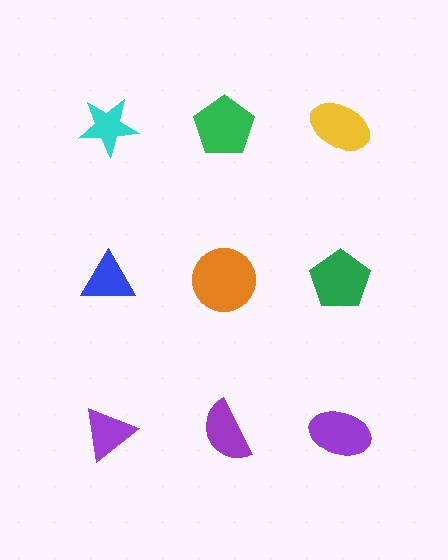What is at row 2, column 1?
A blue triangle.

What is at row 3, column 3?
A purple ellipse.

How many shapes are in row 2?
3 shapes.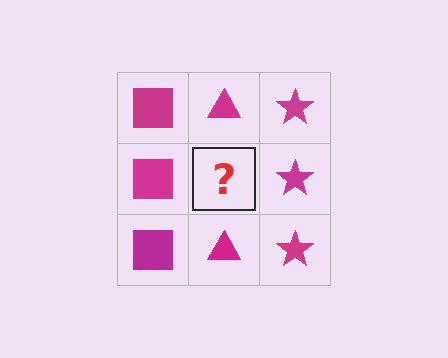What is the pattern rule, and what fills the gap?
The rule is that each column has a consistent shape. The gap should be filled with a magenta triangle.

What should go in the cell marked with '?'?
The missing cell should contain a magenta triangle.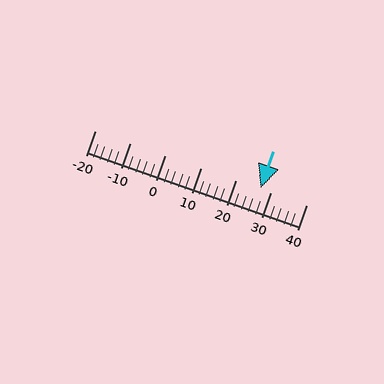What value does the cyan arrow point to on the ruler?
The cyan arrow points to approximately 27.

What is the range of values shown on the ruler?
The ruler shows values from -20 to 40.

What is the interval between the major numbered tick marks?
The major tick marks are spaced 10 units apart.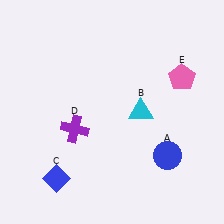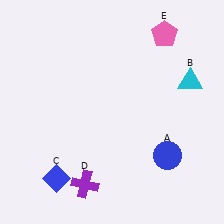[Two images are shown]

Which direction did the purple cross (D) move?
The purple cross (D) moved down.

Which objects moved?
The objects that moved are: the cyan triangle (B), the purple cross (D), the pink pentagon (E).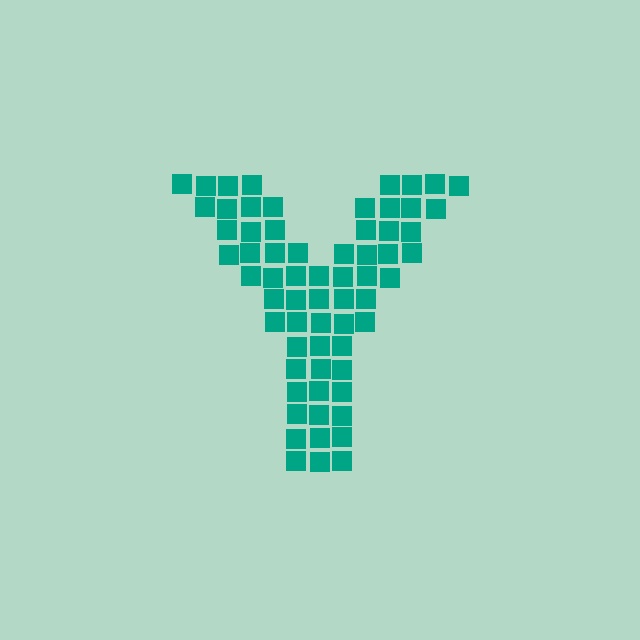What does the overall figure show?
The overall figure shows the letter Y.